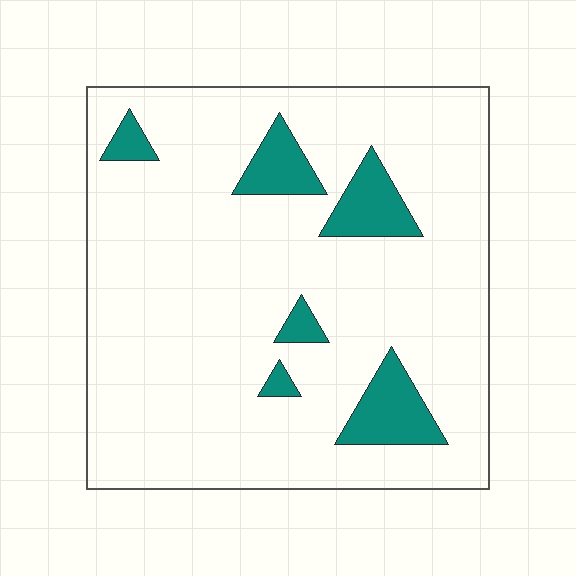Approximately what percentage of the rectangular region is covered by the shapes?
Approximately 10%.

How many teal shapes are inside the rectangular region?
6.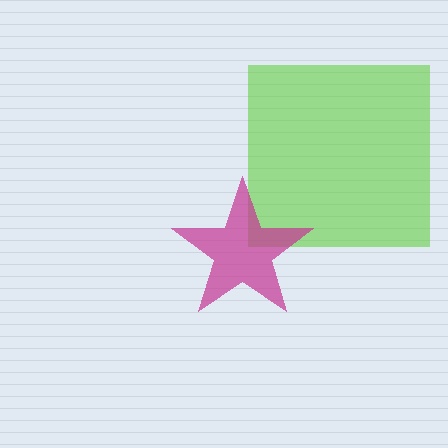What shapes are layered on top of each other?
The layered shapes are: a lime square, a magenta star.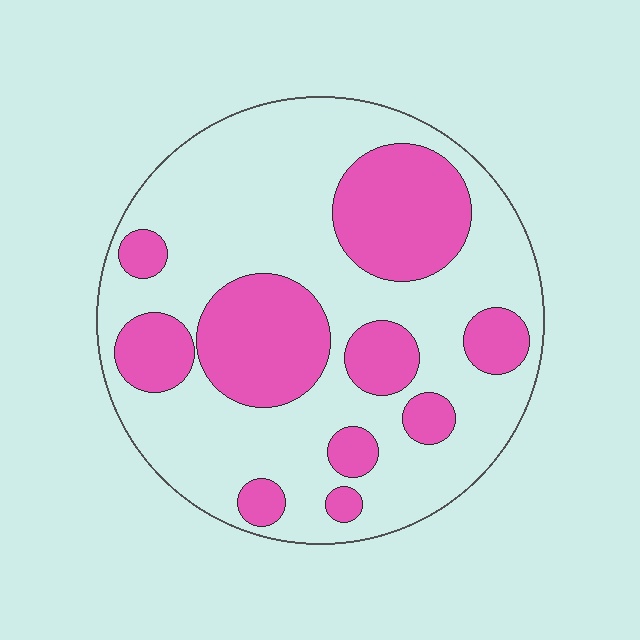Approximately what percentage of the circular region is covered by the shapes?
Approximately 35%.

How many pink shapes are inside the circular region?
10.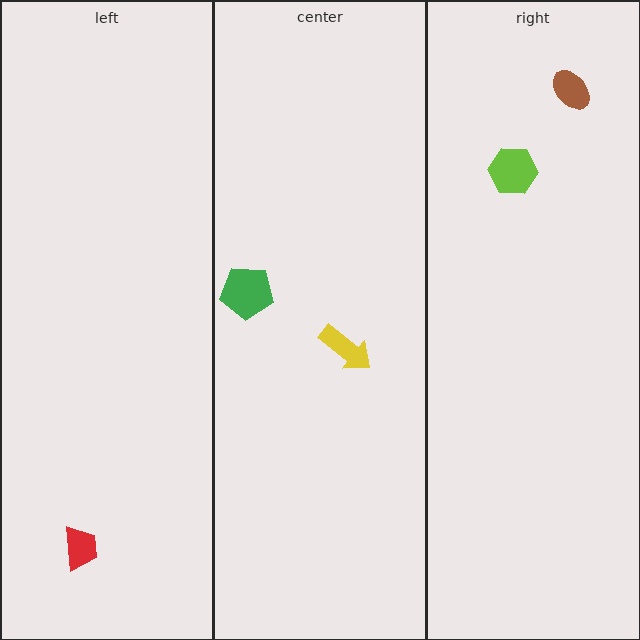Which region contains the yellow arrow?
The center region.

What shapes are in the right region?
The brown ellipse, the lime hexagon.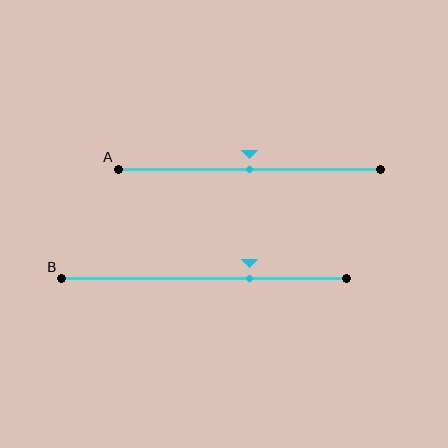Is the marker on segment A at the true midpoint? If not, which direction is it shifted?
Yes, the marker on segment A is at the true midpoint.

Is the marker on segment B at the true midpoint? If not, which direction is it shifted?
No, the marker on segment B is shifted to the right by about 16% of the segment length.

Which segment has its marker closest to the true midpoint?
Segment A has its marker closest to the true midpoint.